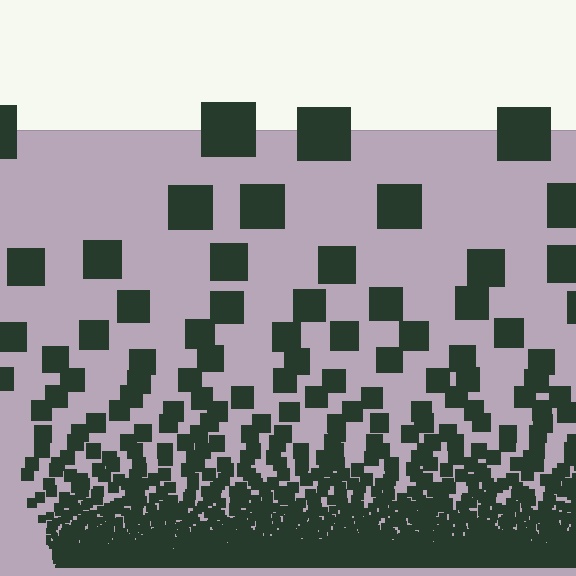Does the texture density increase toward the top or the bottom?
Density increases toward the bottom.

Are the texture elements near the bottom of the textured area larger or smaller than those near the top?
Smaller. The gradient is inverted — elements near the bottom are smaller and denser.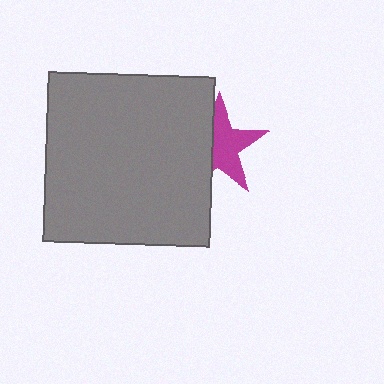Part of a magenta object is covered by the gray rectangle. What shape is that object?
It is a star.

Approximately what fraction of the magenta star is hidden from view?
Roughly 41% of the magenta star is hidden behind the gray rectangle.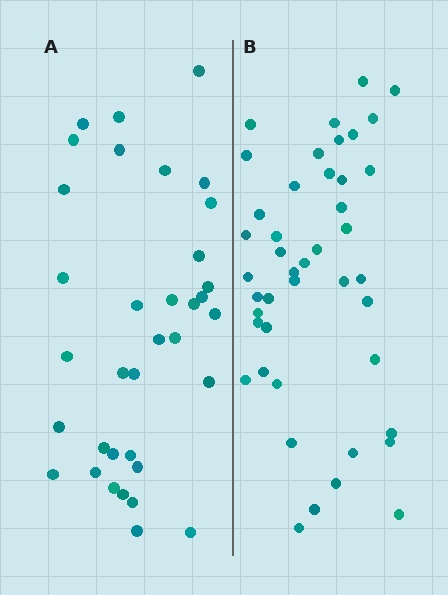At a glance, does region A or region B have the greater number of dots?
Region B (the right region) has more dots.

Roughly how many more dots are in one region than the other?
Region B has roughly 8 or so more dots than region A.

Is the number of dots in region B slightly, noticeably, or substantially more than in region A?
Region B has noticeably more, but not dramatically so. The ratio is roughly 1.3 to 1.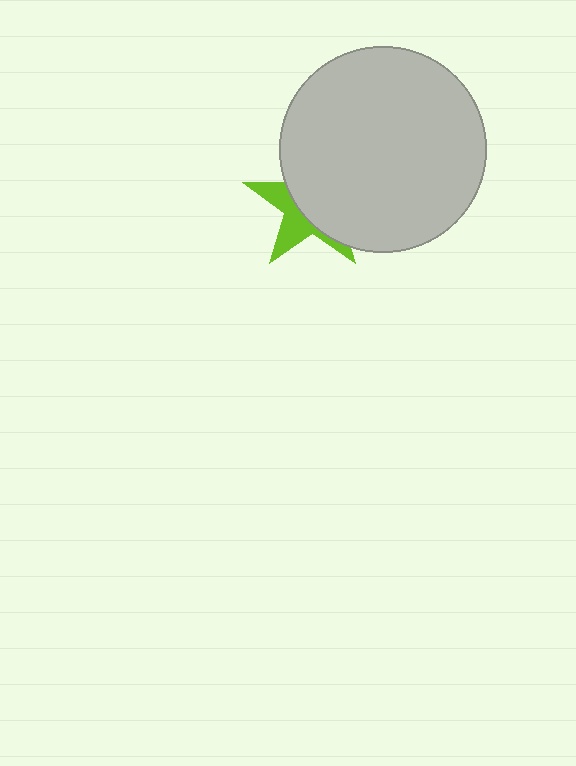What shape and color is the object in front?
The object in front is a light gray circle.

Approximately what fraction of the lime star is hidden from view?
Roughly 63% of the lime star is hidden behind the light gray circle.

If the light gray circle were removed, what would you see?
You would see the complete lime star.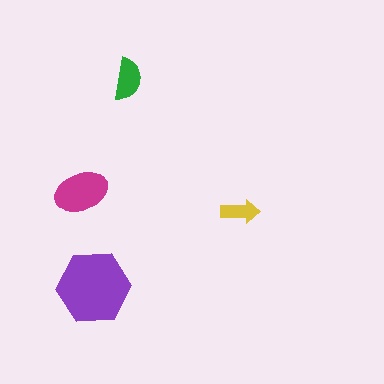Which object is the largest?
The purple hexagon.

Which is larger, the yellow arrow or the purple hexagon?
The purple hexagon.